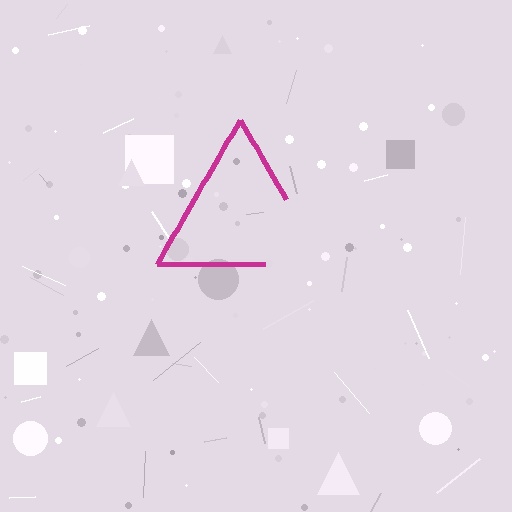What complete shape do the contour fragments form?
The contour fragments form a triangle.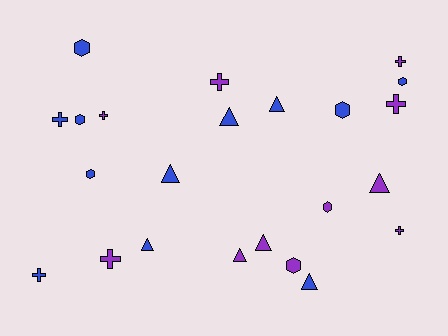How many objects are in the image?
There are 23 objects.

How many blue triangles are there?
There are 5 blue triangles.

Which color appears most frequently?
Blue, with 12 objects.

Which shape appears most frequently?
Triangle, with 8 objects.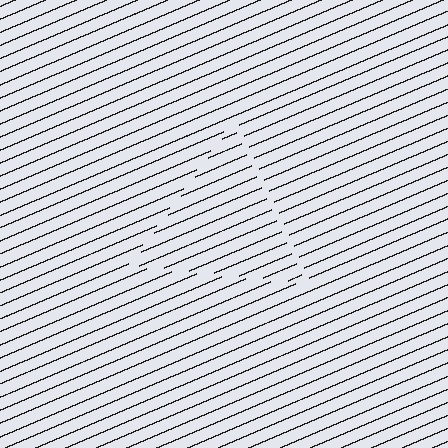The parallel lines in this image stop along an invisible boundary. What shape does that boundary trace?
An illusory triangle. The interior of the shape contains the same grating, shifted by half a period — the contour is defined by the phase discontinuity where line-ends from the inner and outer gratings abut.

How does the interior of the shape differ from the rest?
The interior of the shape contains the same grating, shifted by half a period — the contour is defined by the phase discontinuity where line-ends from the inner and outer gratings abut.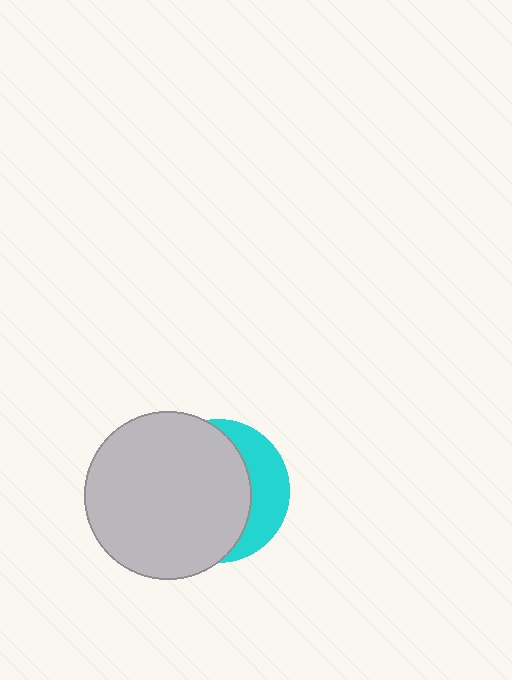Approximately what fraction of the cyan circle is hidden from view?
Roughly 69% of the cyan circle is hidden behind the light gray circle.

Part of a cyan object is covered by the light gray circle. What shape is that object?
It is a circle.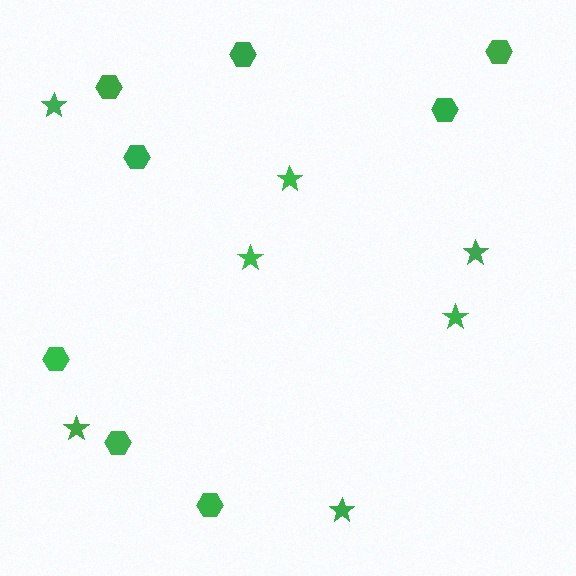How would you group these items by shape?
There are 2 groups: one group of hexagons (8) and one group of stars (7).